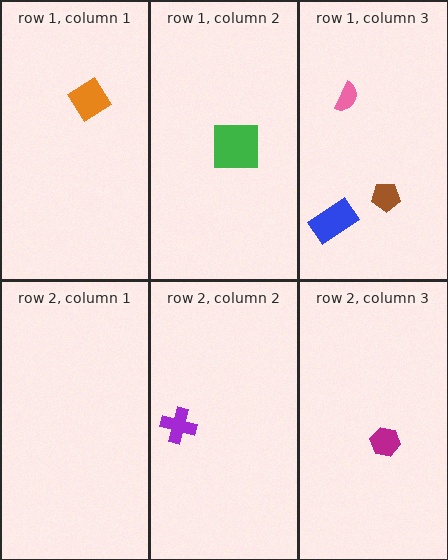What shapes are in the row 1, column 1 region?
The orange diamond.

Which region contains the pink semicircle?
The row 1, column 3 region.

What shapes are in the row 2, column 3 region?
The magenta hexagon.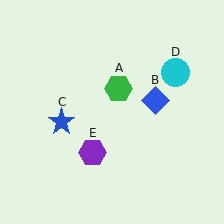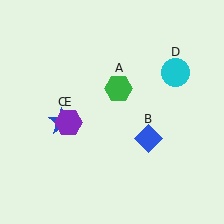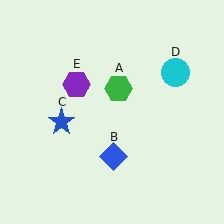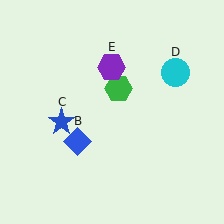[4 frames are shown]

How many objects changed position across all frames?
2 objects changed position: blue diamond (object B), purple hexagon (object E).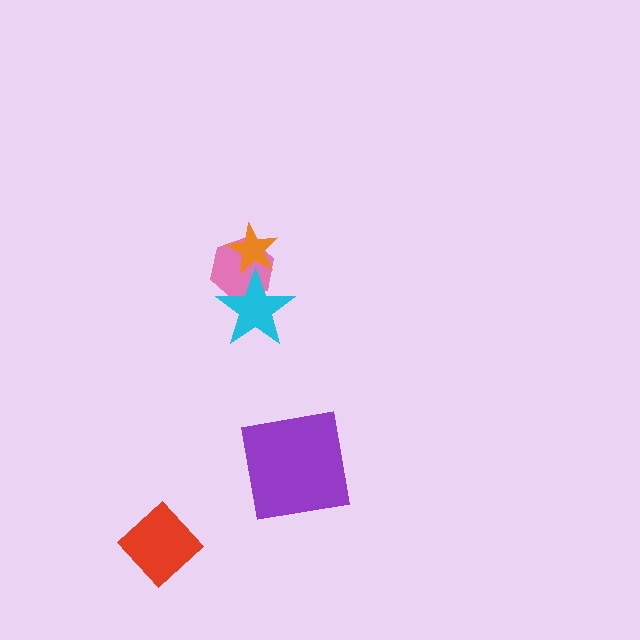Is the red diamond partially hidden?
No, no other shape covers it.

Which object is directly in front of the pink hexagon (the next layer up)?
The orange star is directly in front of the pink hexagon.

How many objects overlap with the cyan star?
2 objects overlap with the cyan star.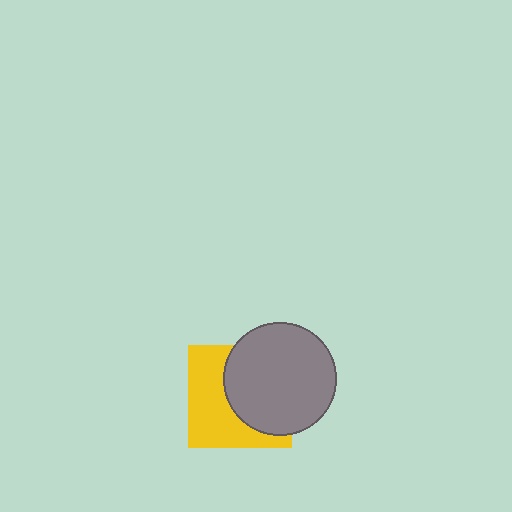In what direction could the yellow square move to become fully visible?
The yellow square could move left. That would shift it out from behind the gray circle entirely.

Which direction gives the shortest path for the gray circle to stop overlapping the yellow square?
Moving right gives the shortest separation.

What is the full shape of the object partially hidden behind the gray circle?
The partially hidden object is a yellow square.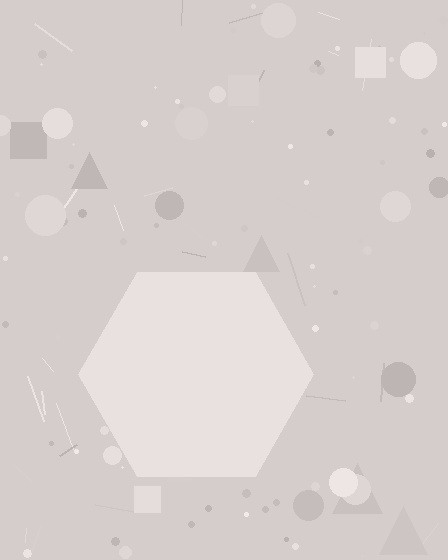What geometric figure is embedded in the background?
A hexagon is embedded in the background.